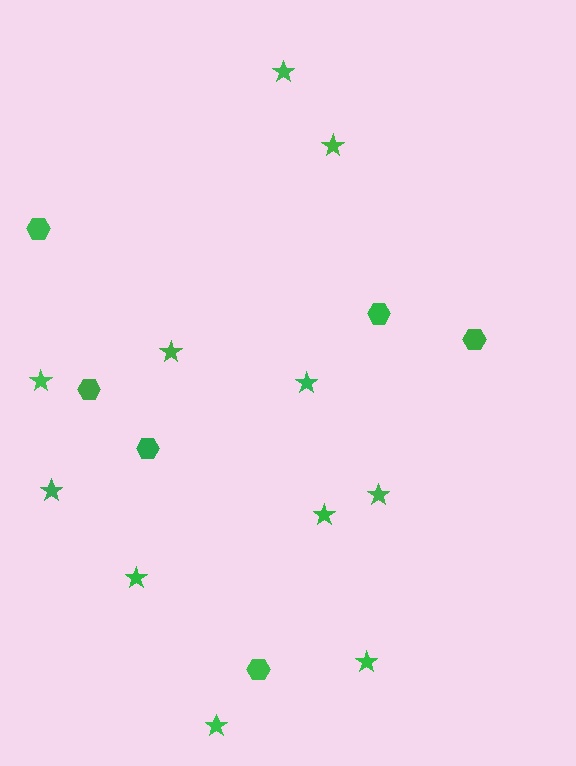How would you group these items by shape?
There are 2 groups: one group of stars (11) and one group of hexagons (6).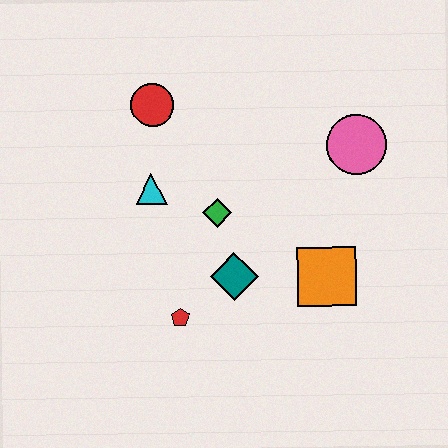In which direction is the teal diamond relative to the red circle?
The teal diamond is below the red circle.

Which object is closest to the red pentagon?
The teal diamond is closest to the red pentagon.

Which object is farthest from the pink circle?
The red pentagon is farthest from the pink circle.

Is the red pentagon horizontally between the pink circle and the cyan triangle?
Yes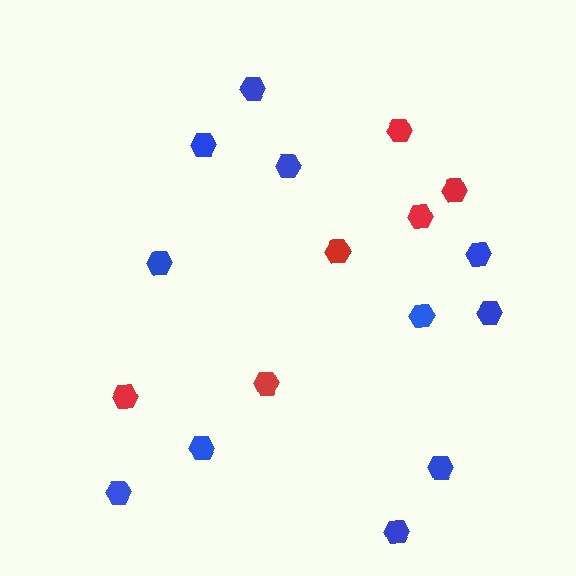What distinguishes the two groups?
There are 2 groups: one group of blue hexagons (11) and one group of red hexagons (6).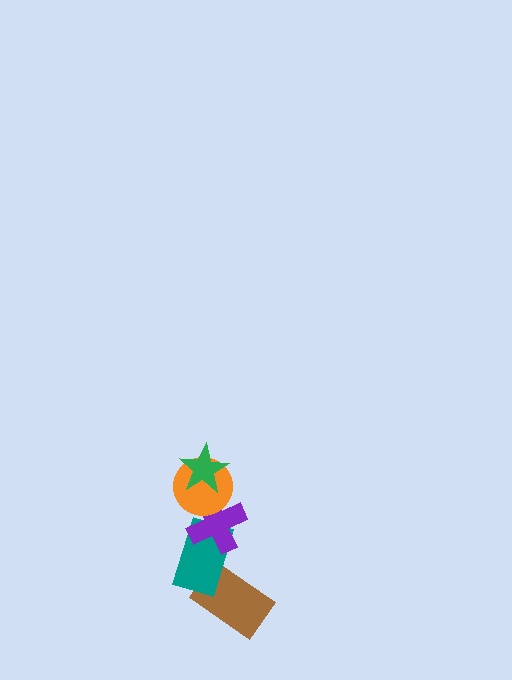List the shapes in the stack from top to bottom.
From top to bottom: the green star, the orange circle, the purple cross, the teal rectangle, the brown rectangle.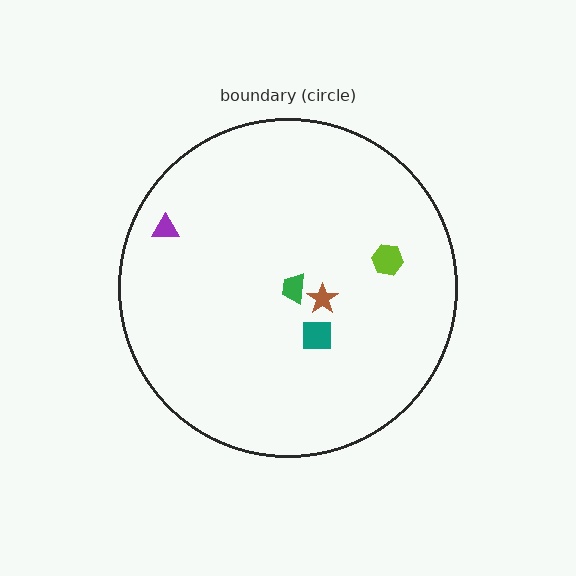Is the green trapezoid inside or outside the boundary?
Inside.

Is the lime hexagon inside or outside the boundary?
Inside.